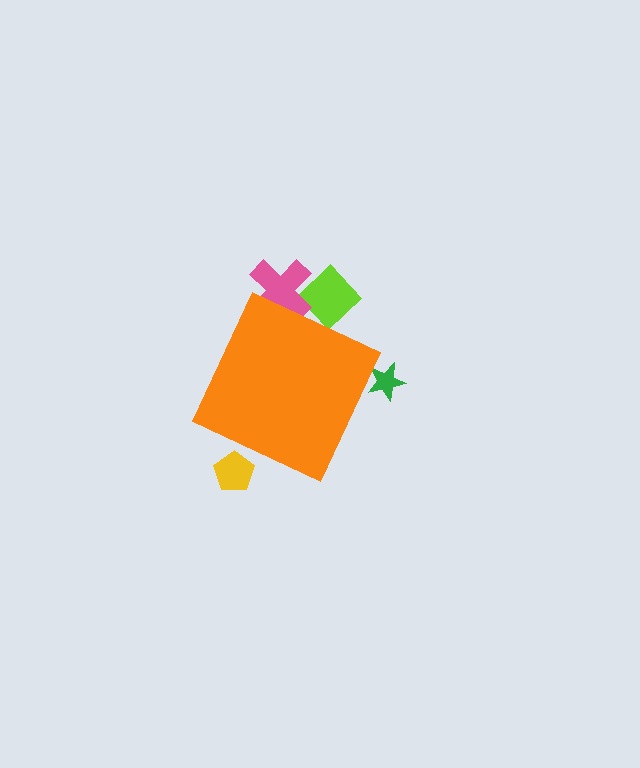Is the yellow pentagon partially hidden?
Yes, the yellow pentagon is partially hidden behind the orange diamond.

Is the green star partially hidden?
Yes, the green star is partially hidden behind the orange diamond.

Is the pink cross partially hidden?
Yes, the pink cross is partially hidden behind the orange diamond.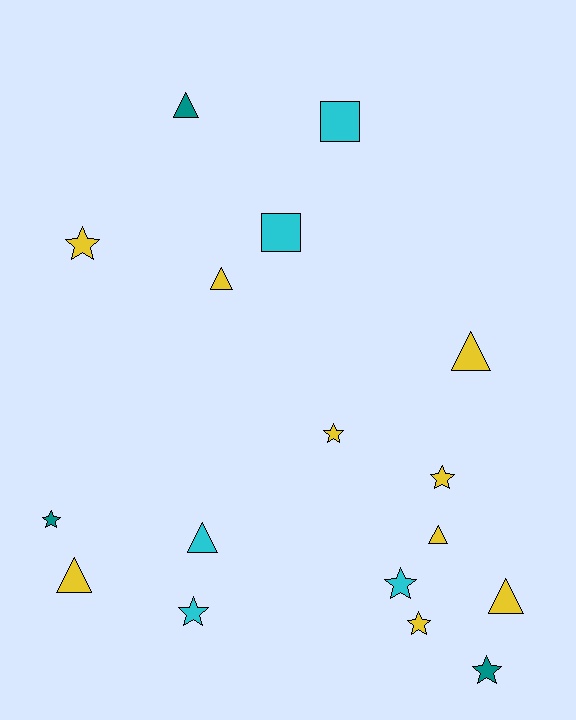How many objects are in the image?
There are 17 objects.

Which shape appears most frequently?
Star, with 8 objects.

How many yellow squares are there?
There are no yellow squares.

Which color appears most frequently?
Yellow, with 9 objects.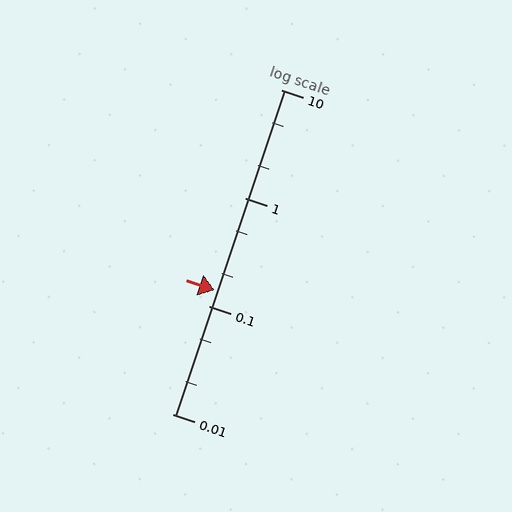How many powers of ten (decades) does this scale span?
The scale spans 3 decades, from 0.01 to 10.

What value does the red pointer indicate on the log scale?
The pointer indicates approximately 0.14.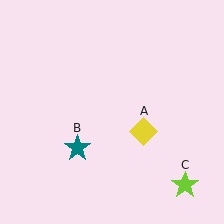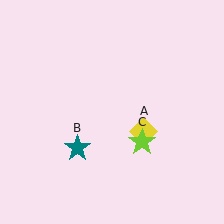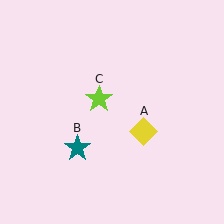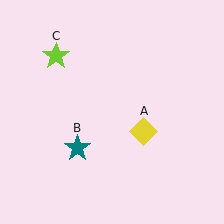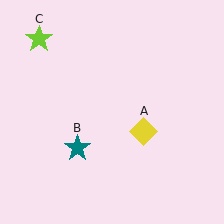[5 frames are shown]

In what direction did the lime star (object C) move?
The lime star (object C) moved up and to the left.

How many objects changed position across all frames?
1 object changed position: lime star (object C).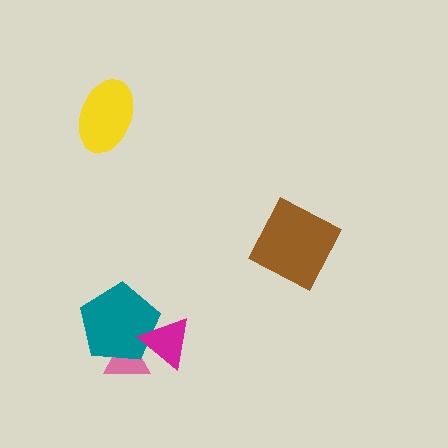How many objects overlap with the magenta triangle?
2 objects overlap with the magenta triangle.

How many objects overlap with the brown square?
0 objects overlap with the brown square.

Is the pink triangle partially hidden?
Yes, it is partially covered by another shape.